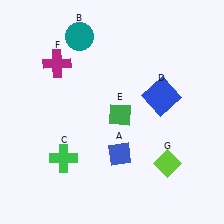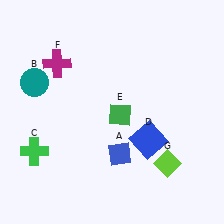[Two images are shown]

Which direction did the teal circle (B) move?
The teal circle (B) moved down.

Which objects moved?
The objects that moved are: the teal circle (B), the green cross (C), the blue square (D).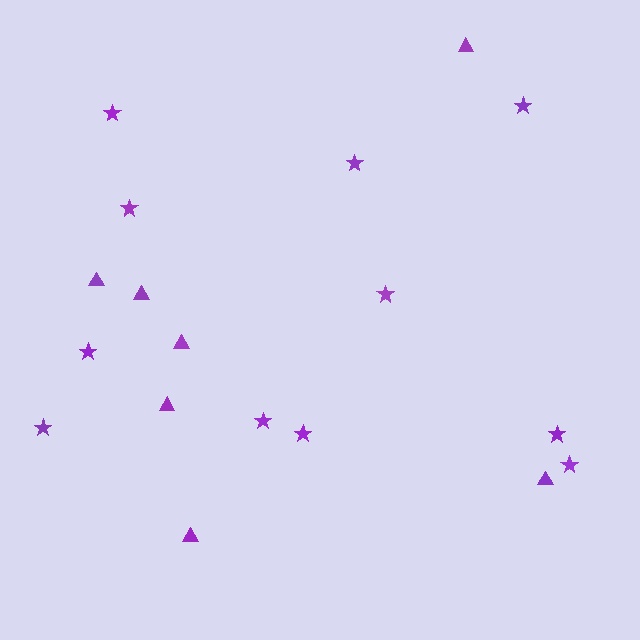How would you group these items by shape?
There are 2 groups: one group of triangles (7) and one group of stars (11).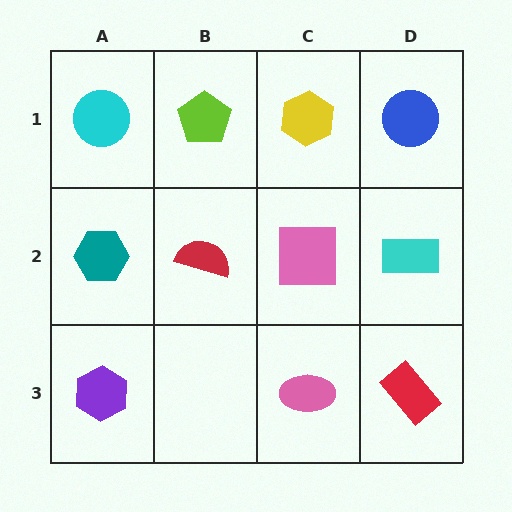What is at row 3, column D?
A red rectangle.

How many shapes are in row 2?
4 shapes.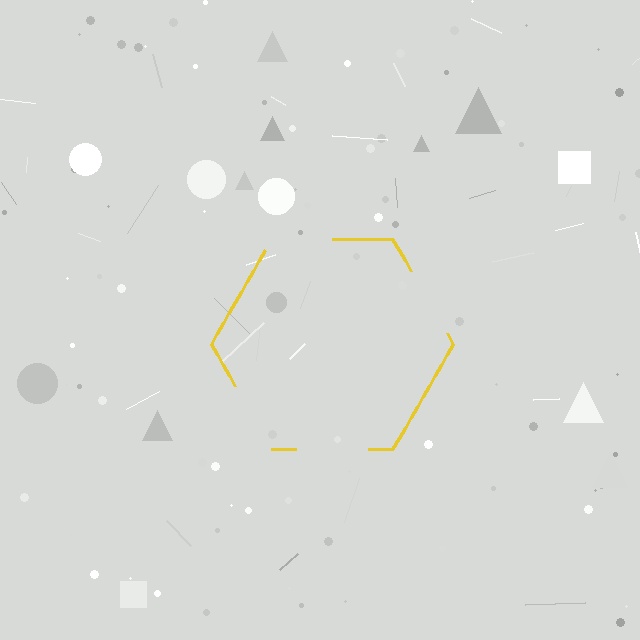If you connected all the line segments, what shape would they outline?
They would outline a hexagon.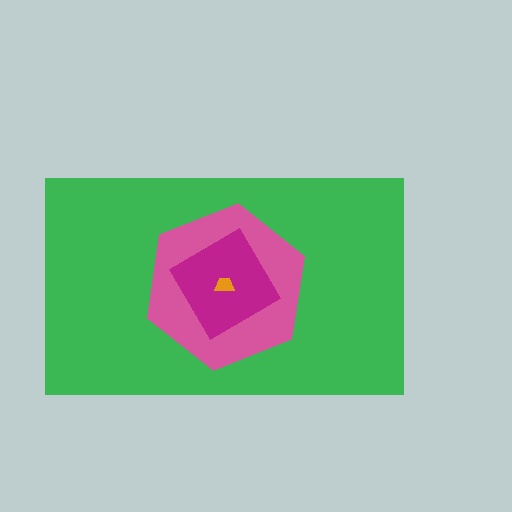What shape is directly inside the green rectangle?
The pink hexagon.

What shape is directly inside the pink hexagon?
The magenta diamond.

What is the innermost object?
The orange trapezoid.